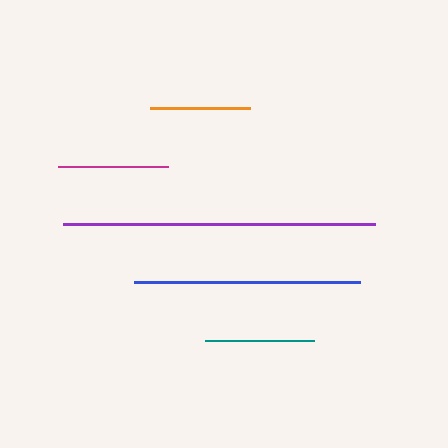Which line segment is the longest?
The purple line is the longest at approximately 311 pixels.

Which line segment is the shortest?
The orange line is the shortest at approximately 100 pixels.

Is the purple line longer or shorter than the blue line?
The purple line is longer than the blue line.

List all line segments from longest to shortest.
From longest to shortest: purple, blue, magenta, teal, orange.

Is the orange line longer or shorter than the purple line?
The purple line is longer than the orange line.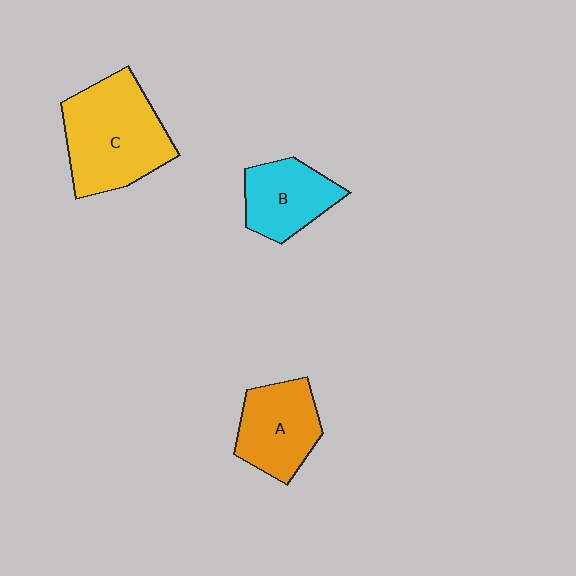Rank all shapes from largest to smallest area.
From largest to smallest: C (yellow), A (orange), B (cyan).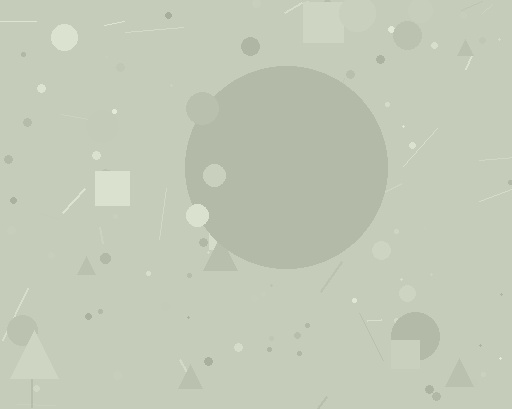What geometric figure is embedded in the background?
A circle is embedded in the background.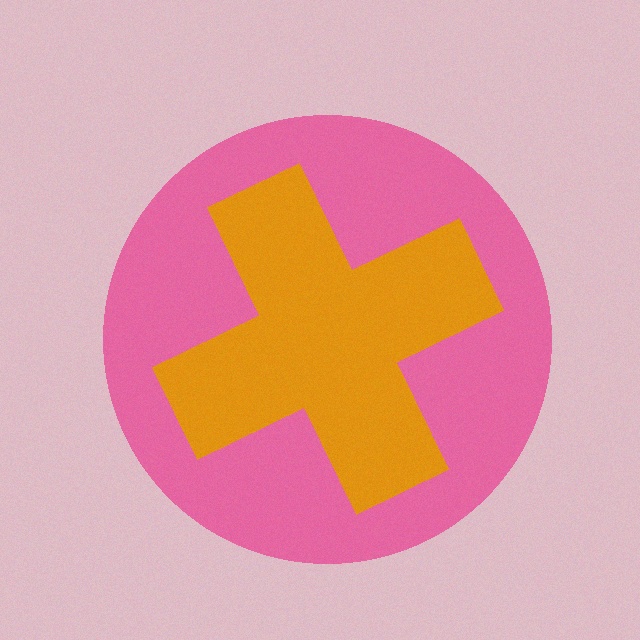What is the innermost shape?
The orange cross.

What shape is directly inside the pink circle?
The orange cross.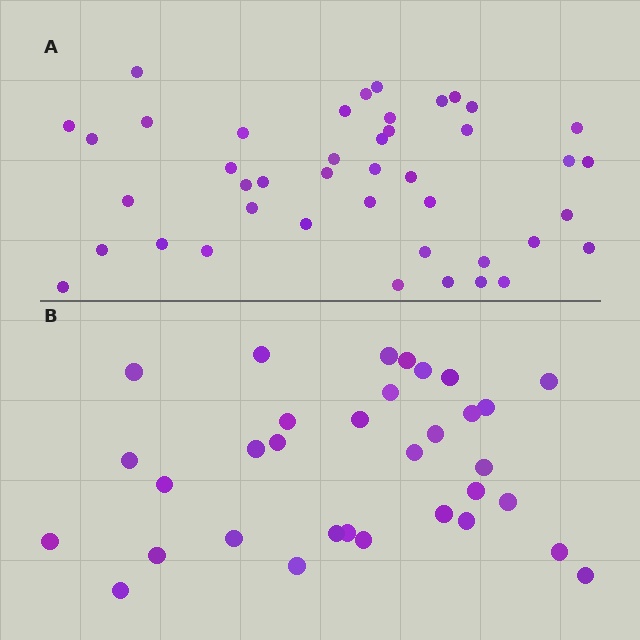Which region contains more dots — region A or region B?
Region A (the top region) has more dots.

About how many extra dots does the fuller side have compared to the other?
Region A has roughly 10 or so more dots than region B.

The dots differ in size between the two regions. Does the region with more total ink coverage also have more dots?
No. Region B has more total ink coverage because its dots are larger, but region A actually contains more individual dots. Total area can be misleading — the number of items is what matters here.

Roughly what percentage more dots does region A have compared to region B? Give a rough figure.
About 30% more.